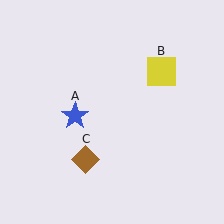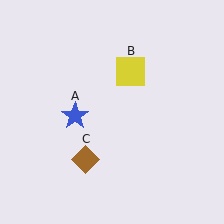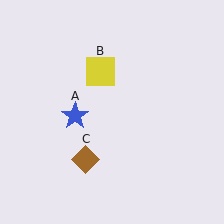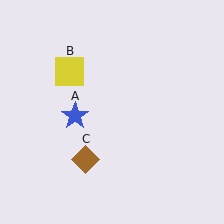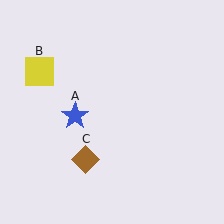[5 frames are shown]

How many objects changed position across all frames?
1 object changed position: yellow square (object B).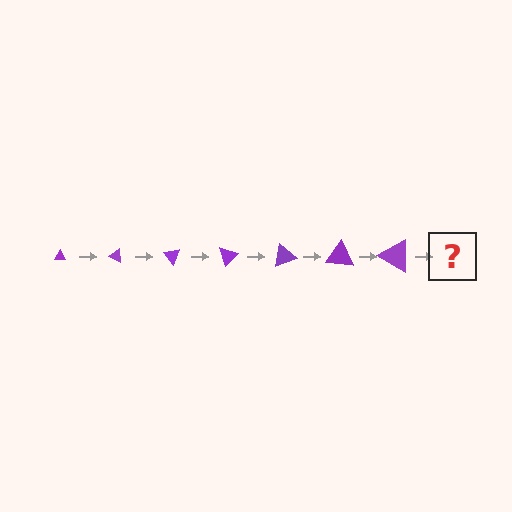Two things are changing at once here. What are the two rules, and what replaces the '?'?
The two rules are that the triangle grows larger each step and it rotates 25 degrees each step. The '?' should be a triangle, larger than the previous one and rotated 175 degrees from the start.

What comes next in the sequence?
The next element should be a triangle, larger than the previous one and rotated 175 degrees from the start.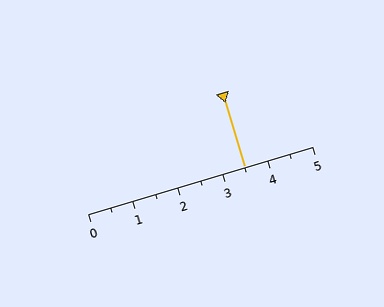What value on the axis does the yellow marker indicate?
The marker indicates approximately 3.5.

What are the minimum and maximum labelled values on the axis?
The axis runs from 0 to 5.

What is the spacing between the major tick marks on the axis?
The major ticks are spaced 1 apart.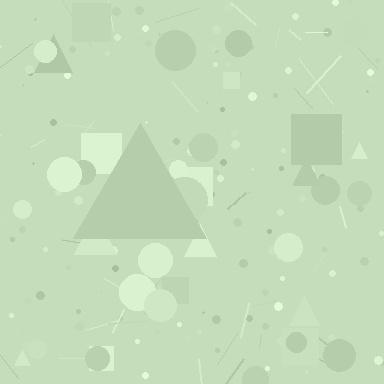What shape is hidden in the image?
A triangle is hidden in the image.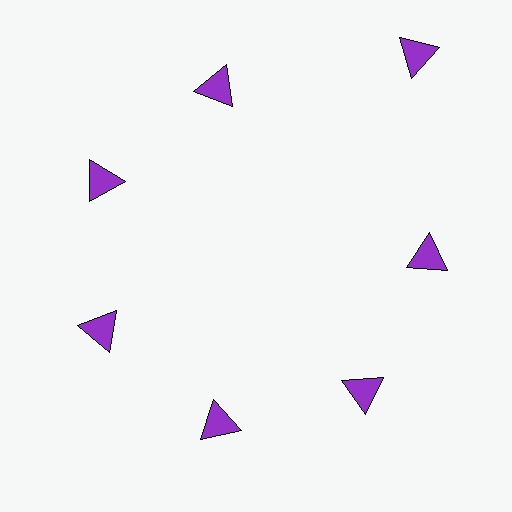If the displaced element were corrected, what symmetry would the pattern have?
It would have 7-fold rotational symmetry — the pattern would map onto itself every 51 degrees.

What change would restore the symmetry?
The symmetry would be restored by moving it inward, back onto the ring so that all 7 triangles sit at equal angles and equal distance from the center.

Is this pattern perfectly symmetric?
No. The 7 purple triangles are arranged in a ring, but one element near the 1 o'clock position is pushed outward from the center, breaking the 7-fold rotational symmetry.